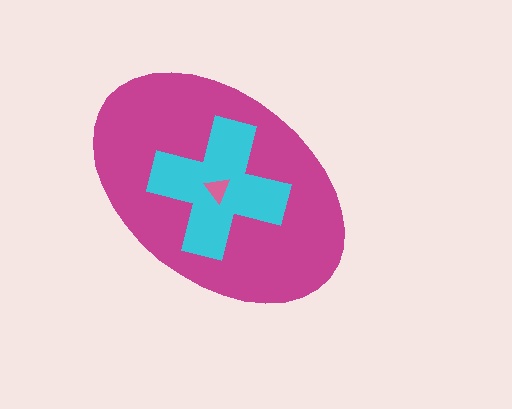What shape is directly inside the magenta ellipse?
The cyan cross.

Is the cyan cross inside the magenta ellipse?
Yes.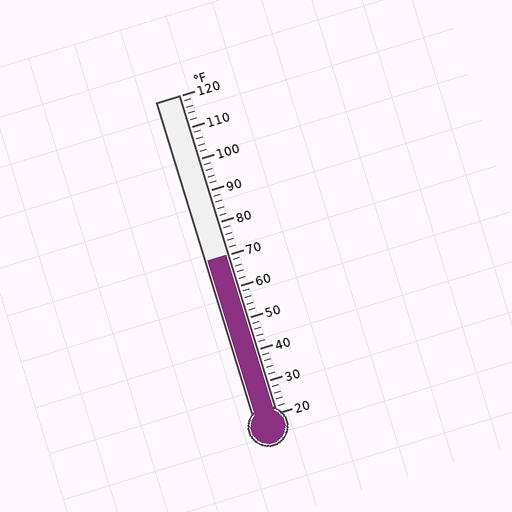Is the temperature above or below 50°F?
The temperature is above 50°F.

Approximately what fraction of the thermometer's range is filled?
The thermometer is filled to approximately 50% of its range.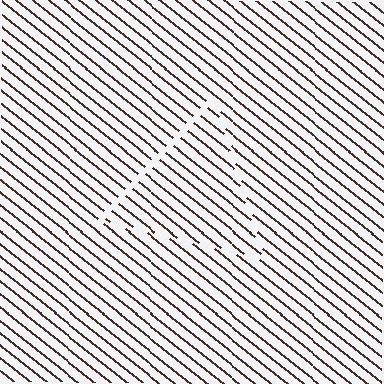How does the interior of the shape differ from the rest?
The interior of the shape contains the same grating, shifted by half a period — the contour is defined by the phase discontinuity where line-ends from the inner and outer gratings abut.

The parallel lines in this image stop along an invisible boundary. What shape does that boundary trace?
An illusory triangle. The interior of the shape contains the same grating, shifted by half a period — the contour is defined by the phase discontinuity where line-ends from the inner and outer gratings abut.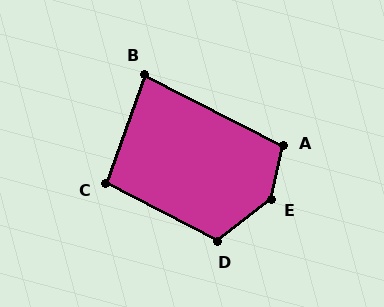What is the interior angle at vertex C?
Approximately 97 degrees (obtuse).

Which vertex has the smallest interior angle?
B, at approximately 83 degrees.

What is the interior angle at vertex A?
Approximately 104 degrees (obtuse).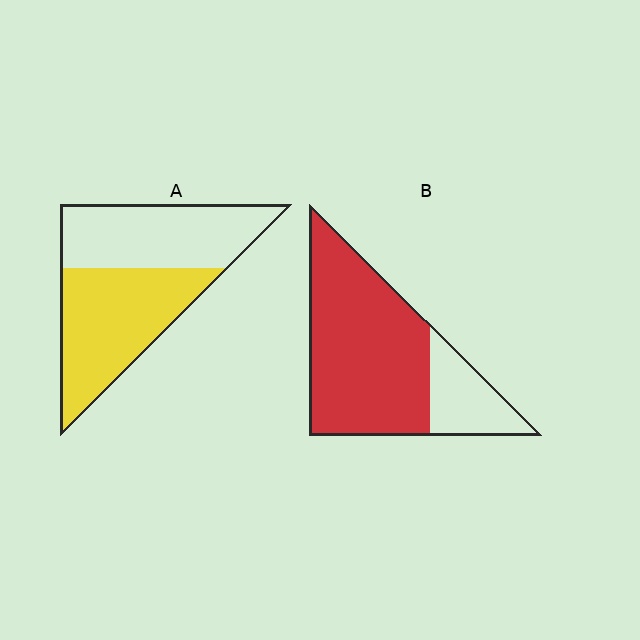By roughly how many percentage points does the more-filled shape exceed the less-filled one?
By roughly 25 percentage points (B over A).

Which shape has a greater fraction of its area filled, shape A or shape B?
Shape B.